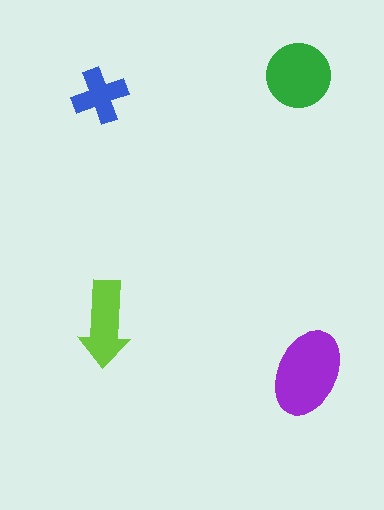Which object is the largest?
The purple ellipse.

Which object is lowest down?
The purple ellipse is bottommost.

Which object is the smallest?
The blue cross.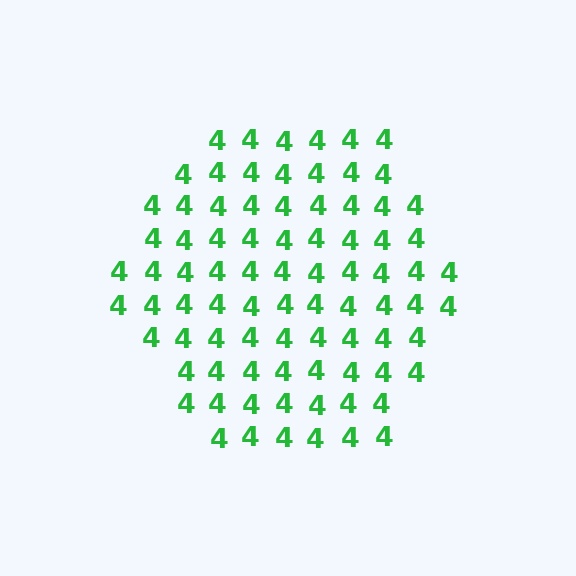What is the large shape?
The large shape is a hexagon.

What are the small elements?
The small elements are digit 4's.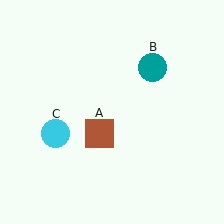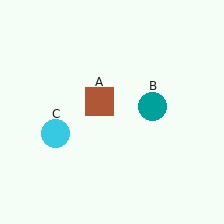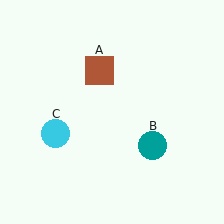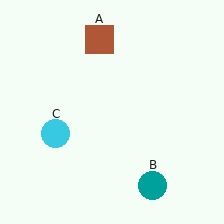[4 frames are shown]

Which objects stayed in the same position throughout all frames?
Cyan circle (object C) remained stationary.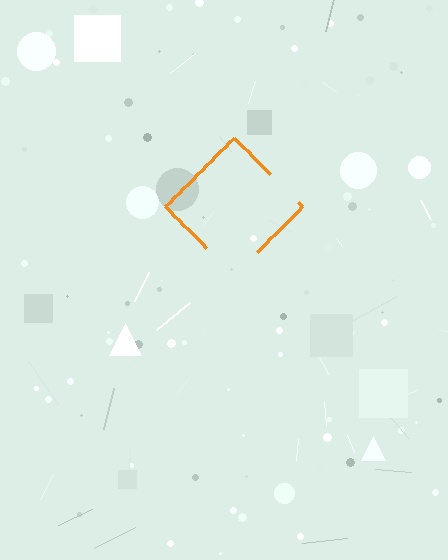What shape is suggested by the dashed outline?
The dashed outline suggests a diamond.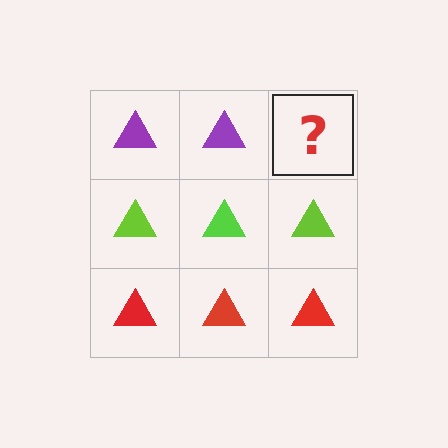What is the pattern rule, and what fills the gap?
The rule is that each row has a consistent color. The gap should be filled with a purple triangle.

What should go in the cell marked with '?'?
The missing cell should contain a purple triangle.